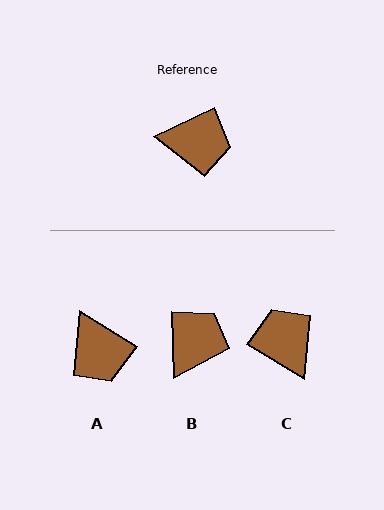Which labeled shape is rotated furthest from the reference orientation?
C, about 123 degrees away.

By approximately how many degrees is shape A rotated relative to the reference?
Approximately 57 degrees clockwise.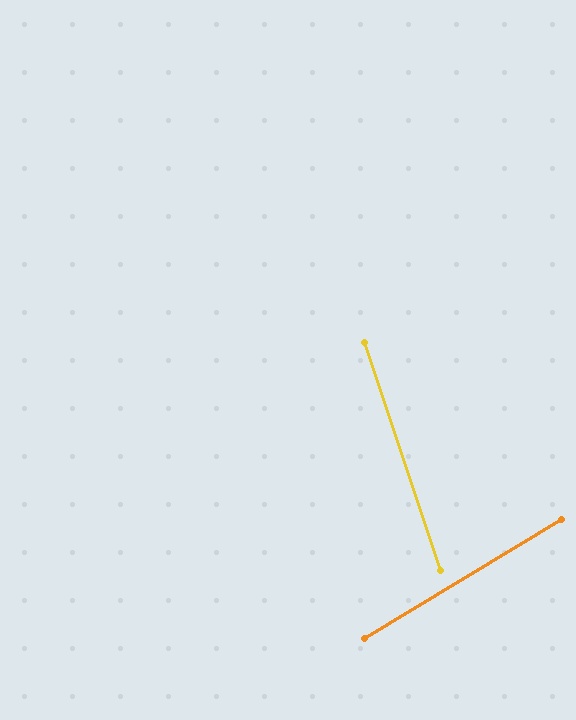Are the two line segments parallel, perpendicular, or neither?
Neither parallel nor perpendicular — they differ by about 77°.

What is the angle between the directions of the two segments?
Approximately 77 degrees.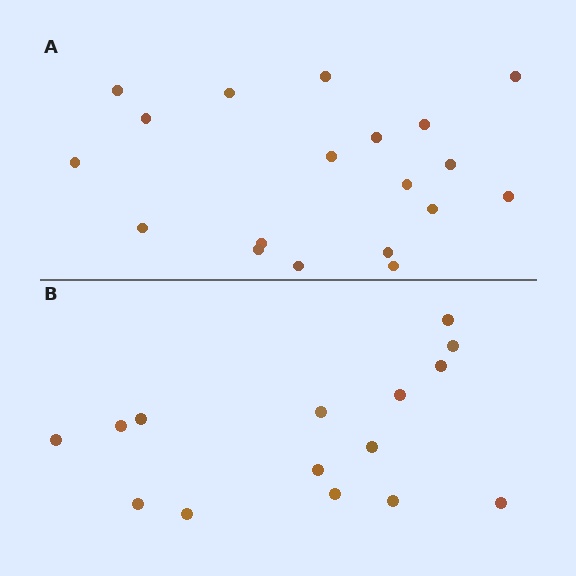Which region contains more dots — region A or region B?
Region A (the top region) has more dots.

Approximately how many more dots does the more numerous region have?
Region A has about 4 more dots than region B.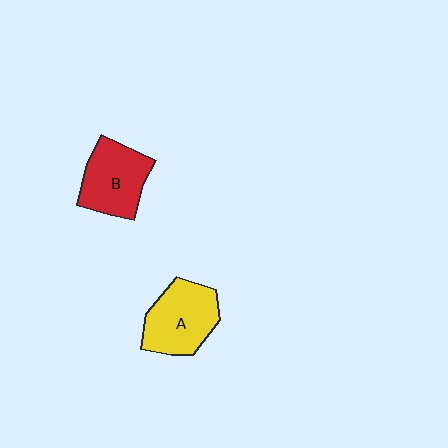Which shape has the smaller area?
Shape B (red).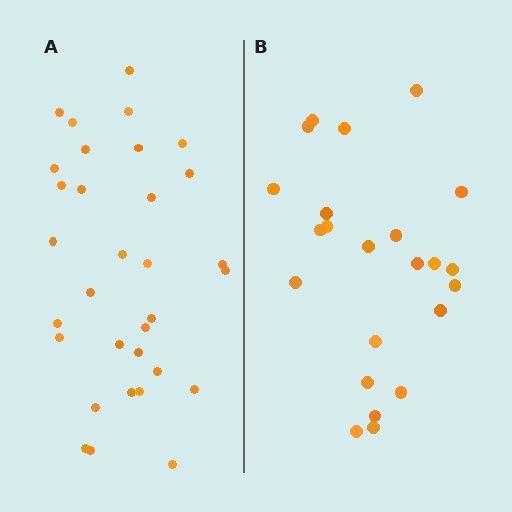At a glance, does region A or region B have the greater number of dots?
Region A (the left region) has more dots.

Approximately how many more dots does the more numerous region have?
Region A has roughly 8 or so more dots than region B.